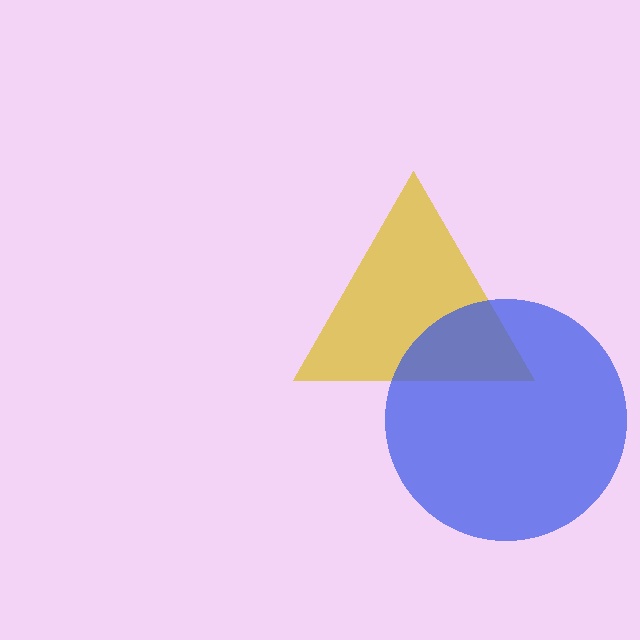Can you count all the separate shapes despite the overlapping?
Yes, there are 2 separate shapes.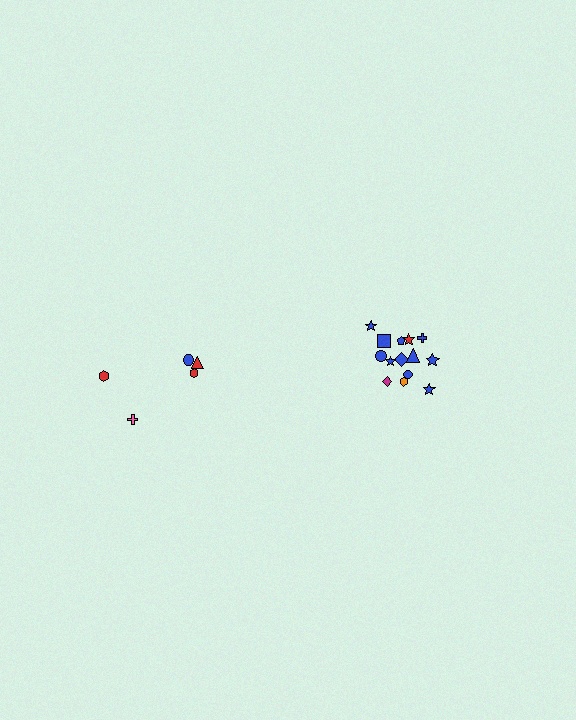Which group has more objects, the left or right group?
The right group.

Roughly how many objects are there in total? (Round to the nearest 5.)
Roughly 20 objects in total.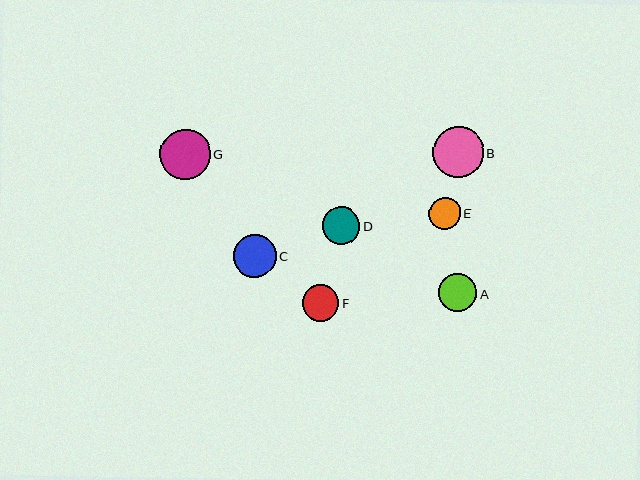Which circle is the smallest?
Circle E is the smallest with a size of approximately 32 pixels.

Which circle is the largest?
Circle B is the largest with a size of approximately 51 pixels.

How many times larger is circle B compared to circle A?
Circle B is approximately 1.3 times the size of circle A.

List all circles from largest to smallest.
From largest to smallest: B, G, C, D, A, F, E.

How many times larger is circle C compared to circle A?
Circle C is approximately 1.1 times the size of circle A.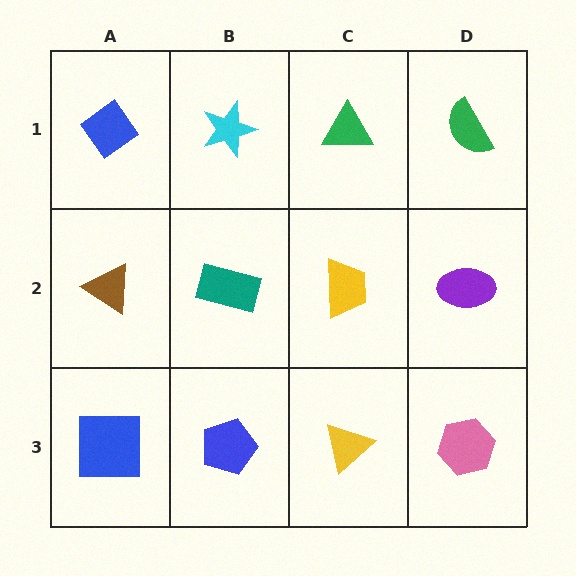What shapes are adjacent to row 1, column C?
A yellow trapezoid (row 2, column C), a cyan star (row 1, column B), a green semicircle (row 1, column D).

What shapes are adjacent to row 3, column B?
A teal rectangle (row 2, column B), a blue square (row 3, column A), a yellow triangle (row 3, column C).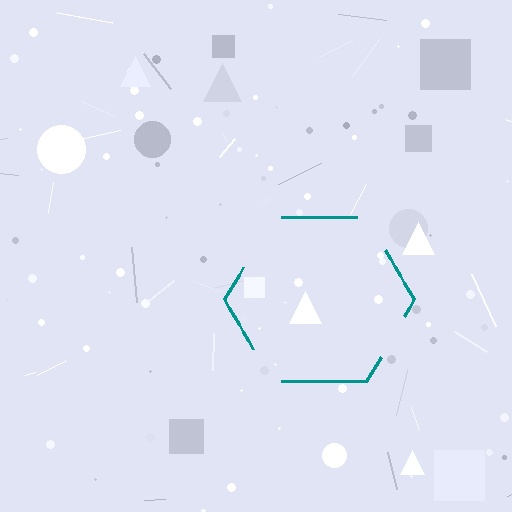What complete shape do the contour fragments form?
The contour fragments form a hexagon.